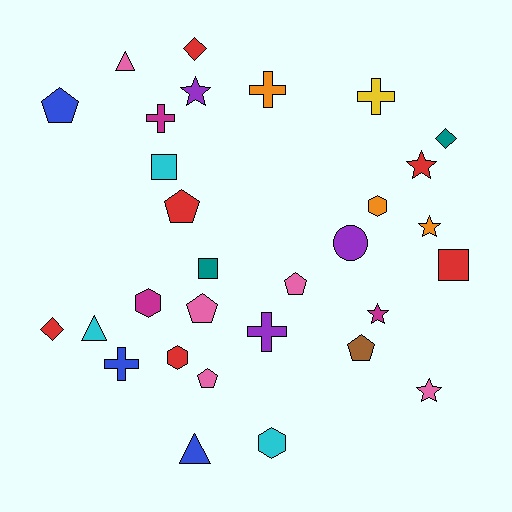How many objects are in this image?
There are 30 objects.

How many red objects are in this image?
There are 6 red objects.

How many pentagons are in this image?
There are 6 pentagons.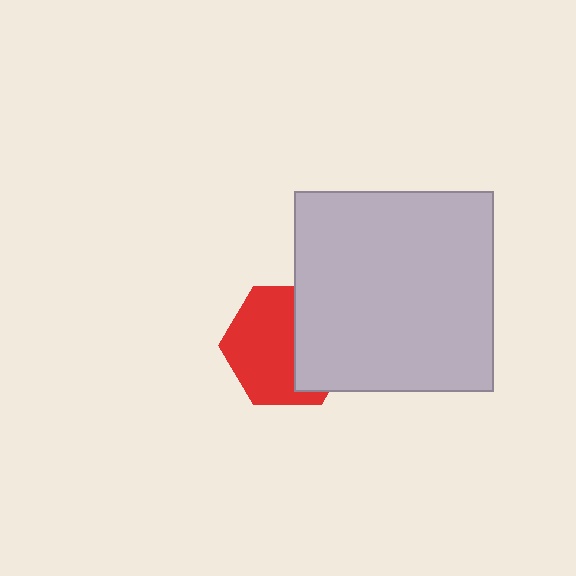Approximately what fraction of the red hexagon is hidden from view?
Roughly 40% of the red hexagon is hidden behind the light gray square.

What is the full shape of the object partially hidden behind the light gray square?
The partially hidden object is a red hexagon.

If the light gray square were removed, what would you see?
You would see the complete red hexagon.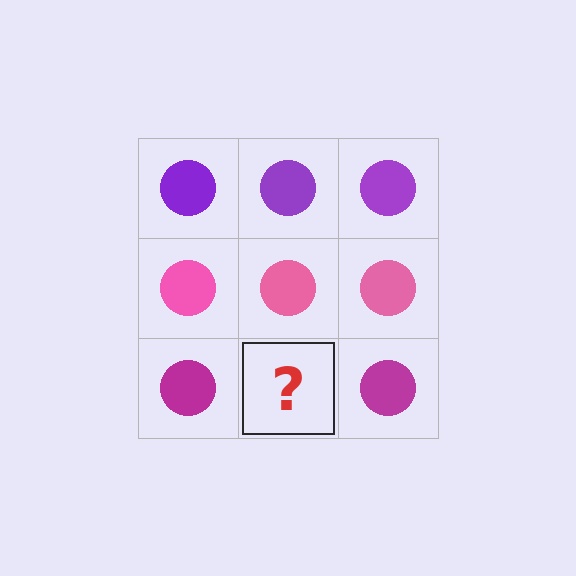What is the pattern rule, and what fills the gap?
The rule is that each row has a consistent color. The gap should be filled with a magenta circle.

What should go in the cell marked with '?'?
The missing cell should contain a magenta circle.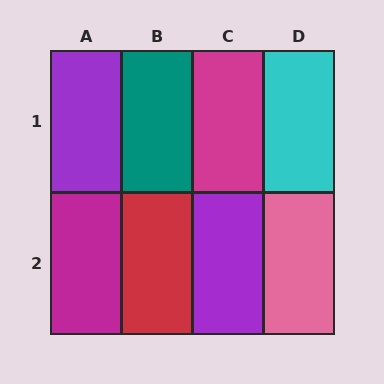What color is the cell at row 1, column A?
Purple.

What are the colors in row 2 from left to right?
Magenta, red, purple, pink.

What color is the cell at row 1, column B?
Teal.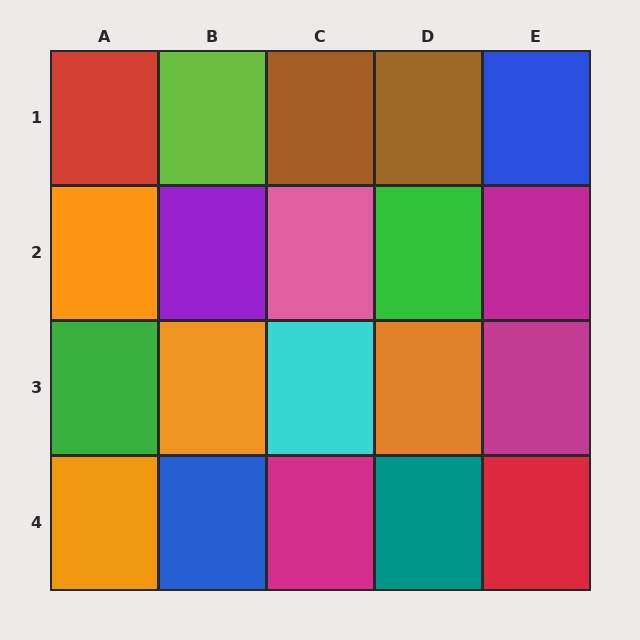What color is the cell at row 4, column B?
Blue.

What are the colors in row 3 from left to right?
Green, orange, cyan, orange, magenta.